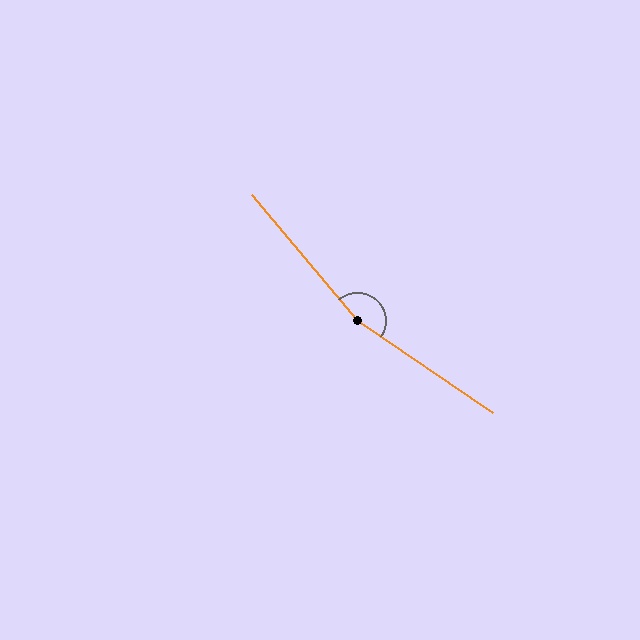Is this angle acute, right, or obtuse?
It is obtuse.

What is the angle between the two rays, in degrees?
Approximately 164 degrees.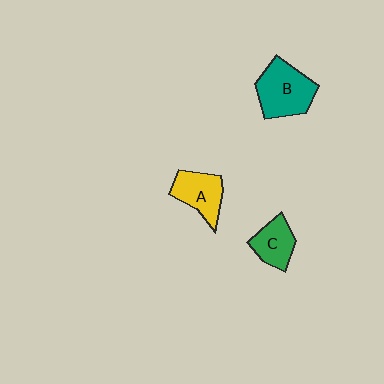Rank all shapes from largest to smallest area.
From largest to smallest: B (teal), A (yellow), C (green).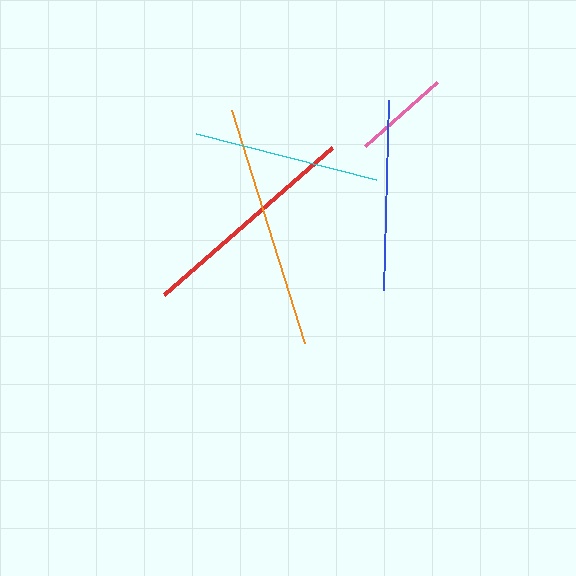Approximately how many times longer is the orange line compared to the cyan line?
The orange line is approximately 1.3 times the length of the cyan line.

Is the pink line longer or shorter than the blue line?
The blue line is longer than the pink line.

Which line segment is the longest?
The orange line is the longest at approximately 244 pixels.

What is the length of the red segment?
The red segment is approximately 223 pixels long.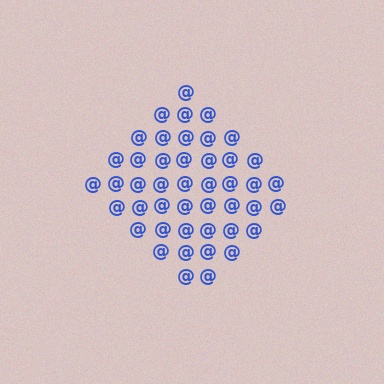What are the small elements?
The small elements are at signs.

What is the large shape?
The large shape is a diamond.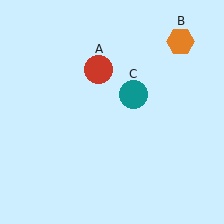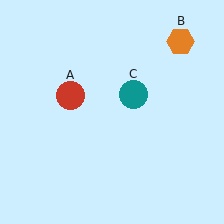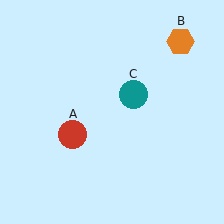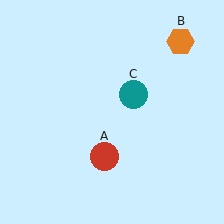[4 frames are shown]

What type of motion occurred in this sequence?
The red circle (object A) rotated counterclockwise around the center of the scene.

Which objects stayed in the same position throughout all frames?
Orange hexagon (object B) and teal circle (object C) remained stationary.